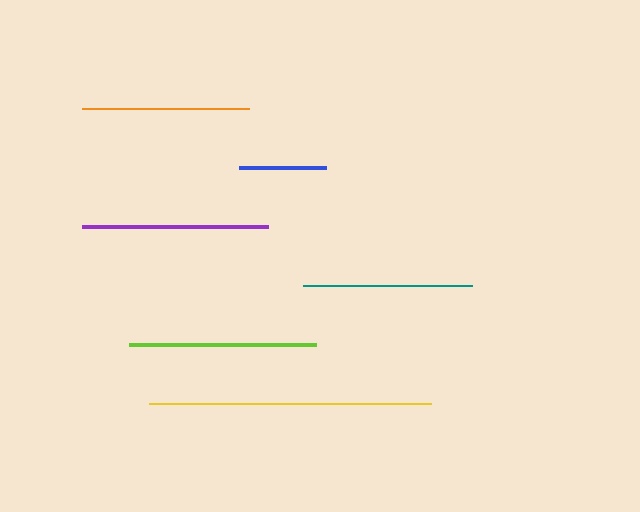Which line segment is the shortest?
The blue line is the shortest at approximately 87 pixels.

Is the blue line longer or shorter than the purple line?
The purple line is longer than the blue line.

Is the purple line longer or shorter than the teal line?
The purple line is longer than the teal line.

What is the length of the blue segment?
The blue segment is approximately 87 pixels long.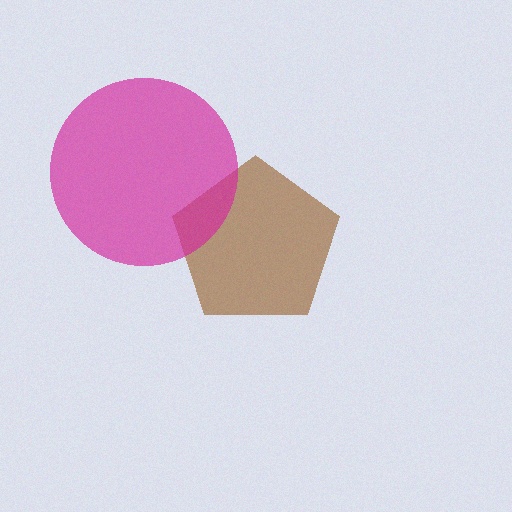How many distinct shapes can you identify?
There are 2 distinct shapes: a brown pentagon, a magenta circle.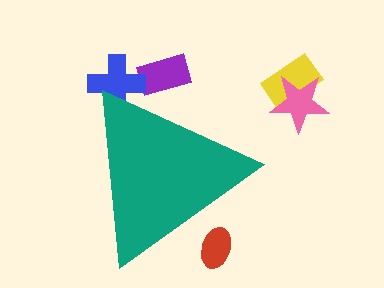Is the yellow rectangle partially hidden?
No, the yellow rectangle is fully visible.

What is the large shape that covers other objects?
A teal triangle.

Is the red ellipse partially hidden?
Yes, the red ellipse is partially hidden behind the teal triangle.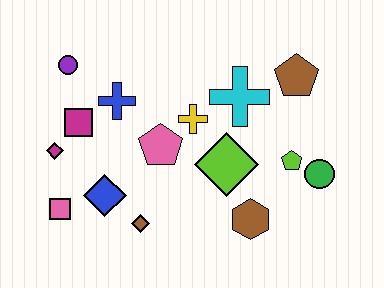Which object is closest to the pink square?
The blue diamond is closest to the pink square.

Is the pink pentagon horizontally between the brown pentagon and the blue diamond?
Yes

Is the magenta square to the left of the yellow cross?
Yes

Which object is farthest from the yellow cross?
The pink square is farthest from the yellow cross.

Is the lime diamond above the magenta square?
No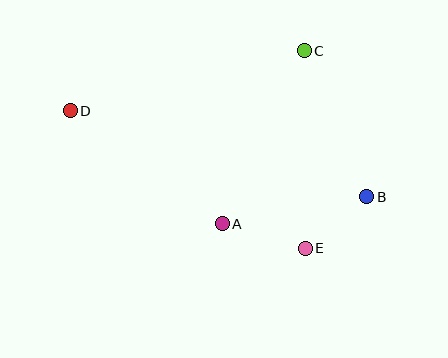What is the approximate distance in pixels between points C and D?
The distance between C and D is approximately 242 pixels.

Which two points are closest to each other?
Points B and E are closest to each other.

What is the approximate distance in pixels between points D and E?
The distance between D and E is approximately 273 pixels.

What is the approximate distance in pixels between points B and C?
The distance between B and C is approximately 158 pixels.